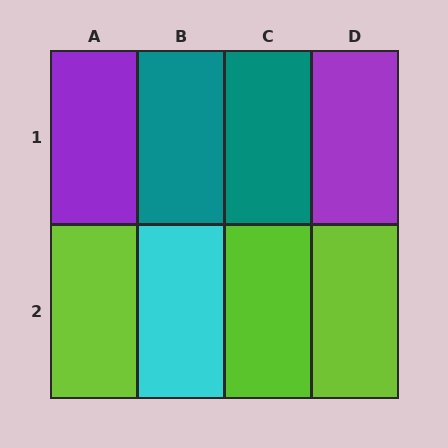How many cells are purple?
2 cells are purple.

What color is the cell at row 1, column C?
Teal.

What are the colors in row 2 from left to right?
Lime, cyan, lime, lime.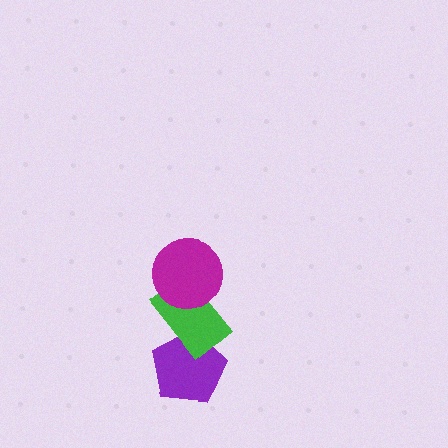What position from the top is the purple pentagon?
The purple pentagon is 3rd from the top.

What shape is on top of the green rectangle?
The magenta circle is on top of the green rectangle.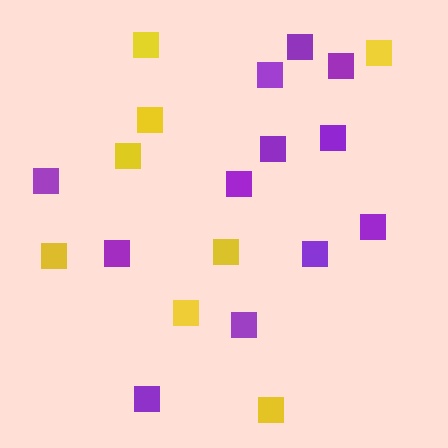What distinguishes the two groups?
There are 2 groups: one group of purple squares (12) and one group of yellow squares (8).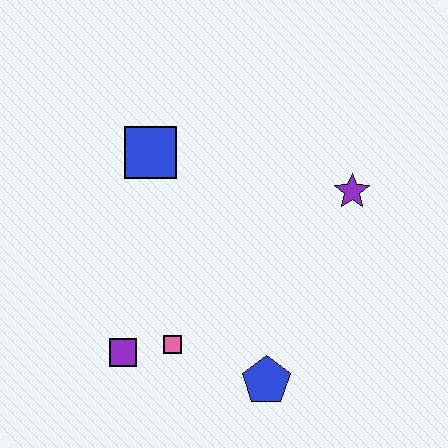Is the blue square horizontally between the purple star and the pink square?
No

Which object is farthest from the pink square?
The purple star is farthest from the pink square.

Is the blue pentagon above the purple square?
No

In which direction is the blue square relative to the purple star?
The blue square is to the left of the purple star.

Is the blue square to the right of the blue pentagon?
No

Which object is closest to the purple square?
The pink square is closest to the purple square.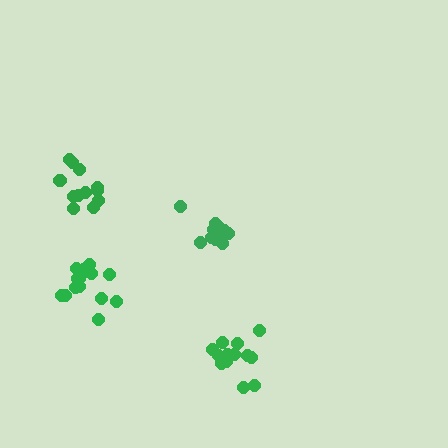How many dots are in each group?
Group 1: 15 dots, Group 2: 15 dots, Group 3: 11 dots, Group 4: 12 dots (53 total).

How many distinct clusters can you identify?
There are 4 distinct clusters.